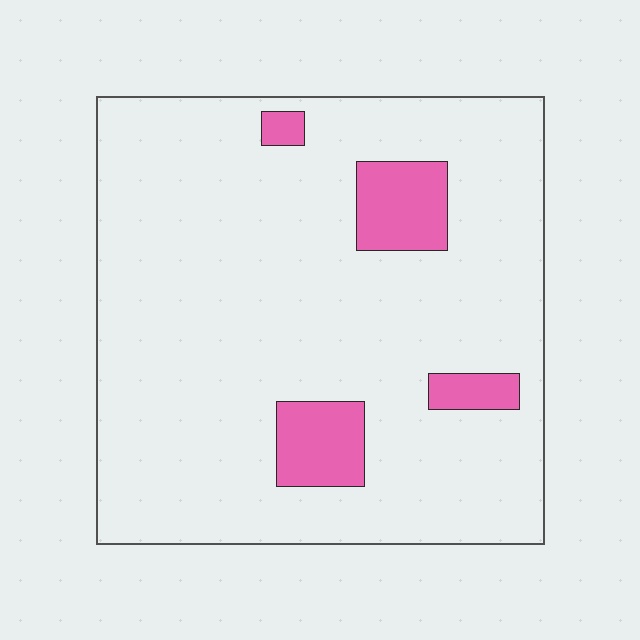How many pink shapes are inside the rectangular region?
4.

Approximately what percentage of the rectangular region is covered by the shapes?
Approximately 10%.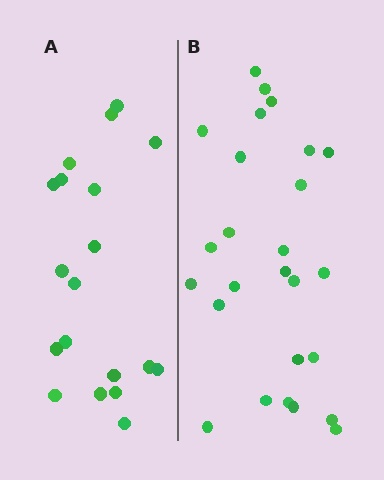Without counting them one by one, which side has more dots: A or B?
Region B (the right region) has more dots.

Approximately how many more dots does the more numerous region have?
Region B has roughly 8 or so more dots than region A.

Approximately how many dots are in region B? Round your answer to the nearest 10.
About 30 dots. (The exact count is 26, which rounds to 30.)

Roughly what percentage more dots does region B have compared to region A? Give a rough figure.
About 35% more.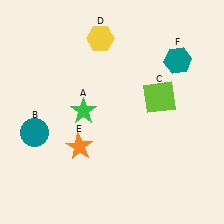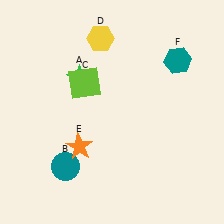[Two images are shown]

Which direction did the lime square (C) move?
The lime square (C) moved left.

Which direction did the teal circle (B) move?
The teal circle (B) moved down.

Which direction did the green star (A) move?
The green star (A) moved up.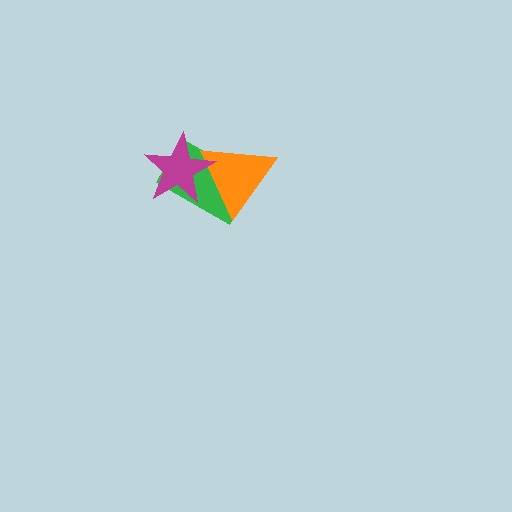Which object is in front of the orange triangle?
The magenta star is in front of the orange triangle.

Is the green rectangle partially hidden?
Yes, it is partially covered by another shape.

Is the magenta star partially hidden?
No, no other shape covers it.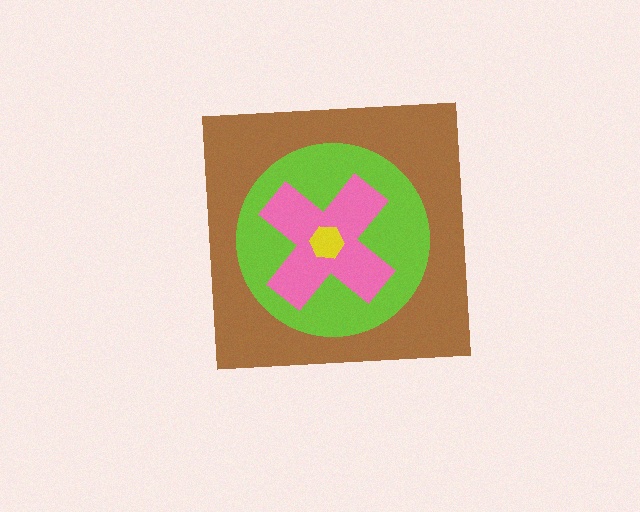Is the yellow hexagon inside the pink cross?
Yes.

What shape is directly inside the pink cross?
The yellow hexagon.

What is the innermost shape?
The yellow hexagon.